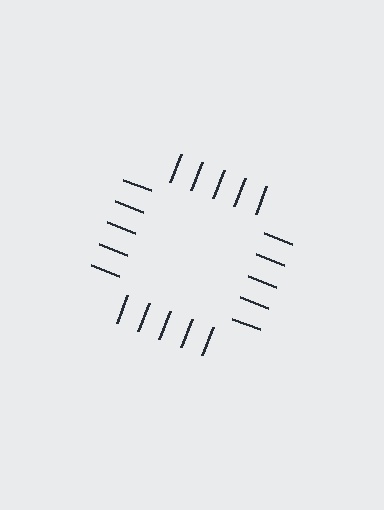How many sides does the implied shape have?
4 sides — the line-ends trace a square.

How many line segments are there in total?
20 — 5 along each of the 4 edges.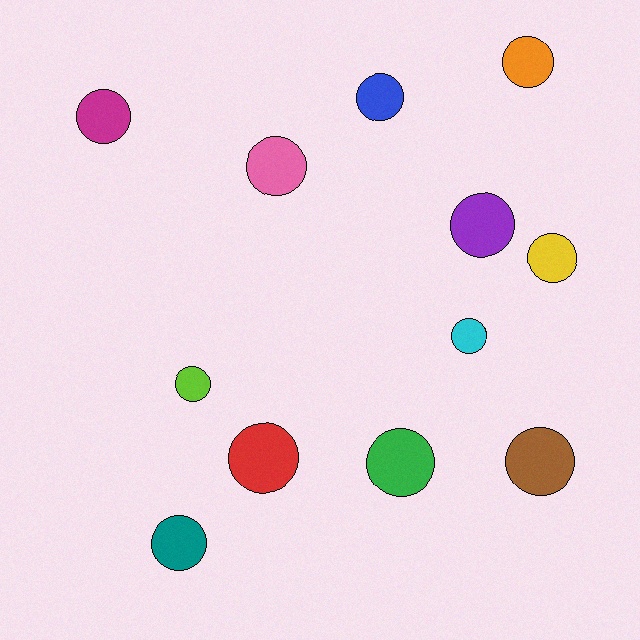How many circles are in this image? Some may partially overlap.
There are 12 circles.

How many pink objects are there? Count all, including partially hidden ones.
There is 1 pink object.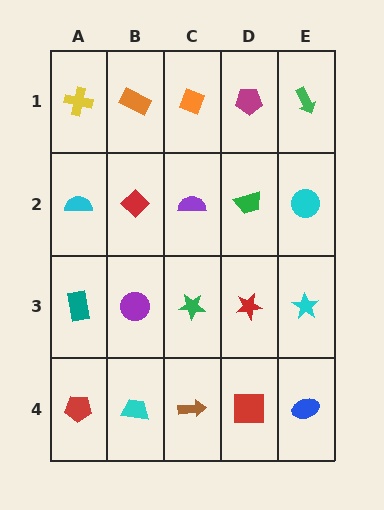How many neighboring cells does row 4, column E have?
2.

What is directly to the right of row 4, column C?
A red square.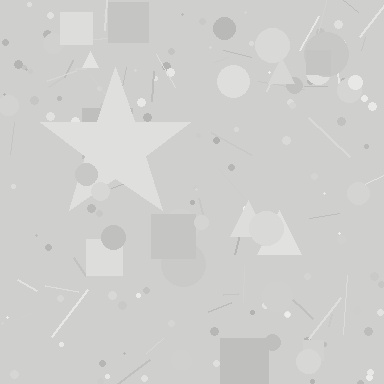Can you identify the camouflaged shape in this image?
The camouflaged shape is a star.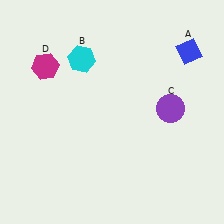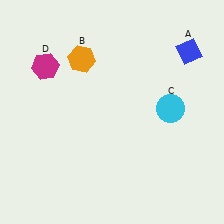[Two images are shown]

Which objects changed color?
B changed from cyan to orange. C changed from purple to cyan.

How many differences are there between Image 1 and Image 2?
There are 2 differences between the two images.